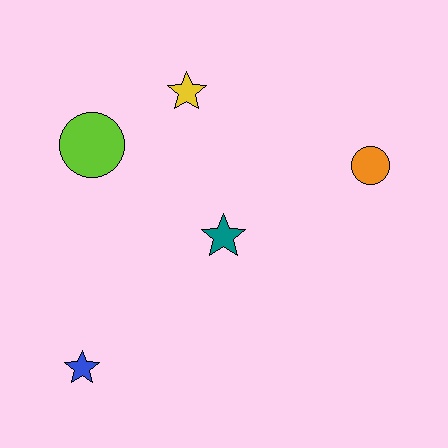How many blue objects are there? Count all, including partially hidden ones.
There is 1 blue object.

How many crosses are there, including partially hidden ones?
There are no crosses.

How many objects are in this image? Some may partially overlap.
There are 5 objects.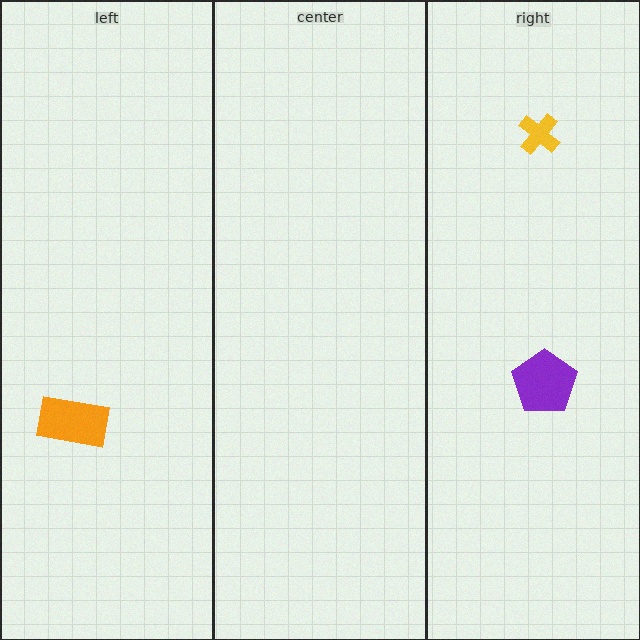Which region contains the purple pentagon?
The right region.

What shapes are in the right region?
The yellow cross, the purple pentagon.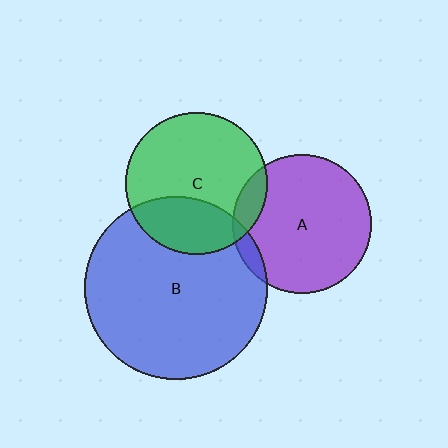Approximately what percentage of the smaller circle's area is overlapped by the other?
Approximately 10%.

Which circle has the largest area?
Circle B (blue).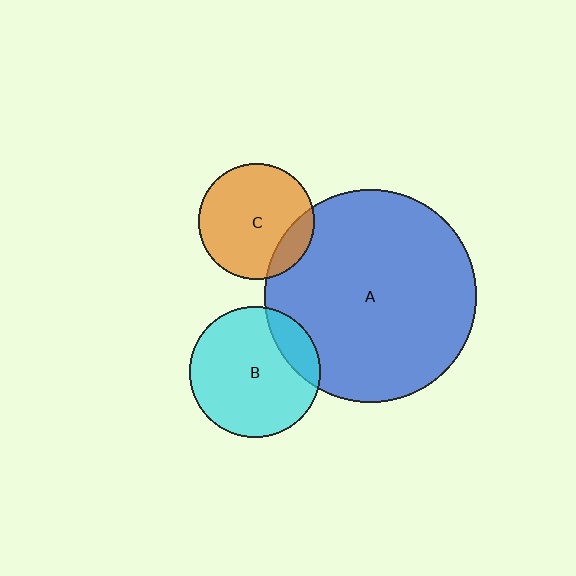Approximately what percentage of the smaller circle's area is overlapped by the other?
Approximately 15%.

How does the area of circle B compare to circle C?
Approximately 1.3 times.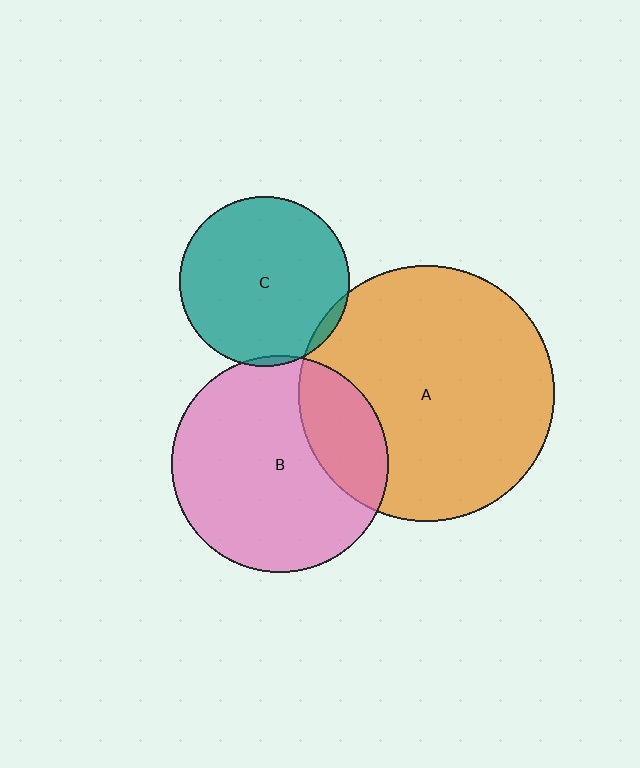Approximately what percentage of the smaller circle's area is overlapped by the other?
Approximately 5%.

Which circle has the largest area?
Circle A (orange).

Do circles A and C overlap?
Yes.